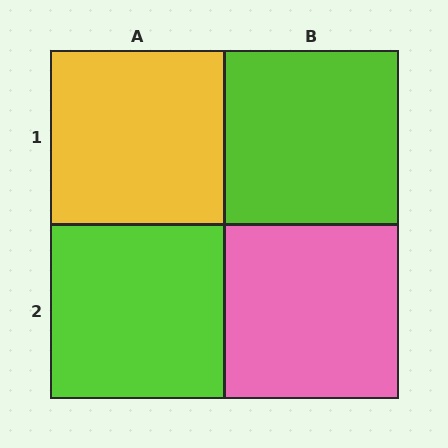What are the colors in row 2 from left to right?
Lime, pink.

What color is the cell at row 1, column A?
Yellow.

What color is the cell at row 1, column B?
Lime.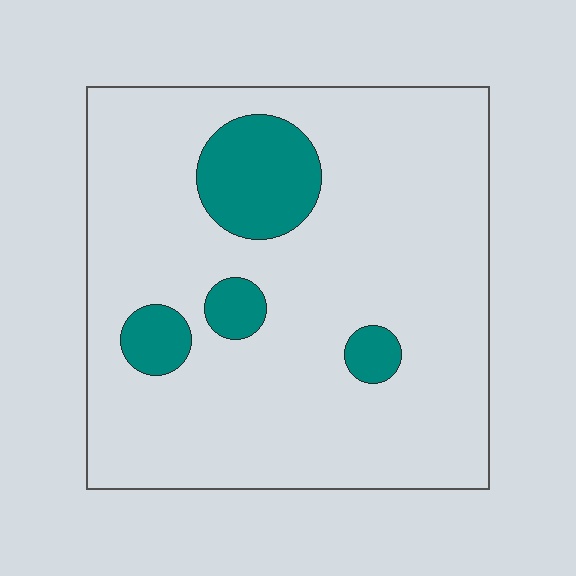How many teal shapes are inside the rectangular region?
4.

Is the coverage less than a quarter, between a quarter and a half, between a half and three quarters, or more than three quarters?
Less than a quarter.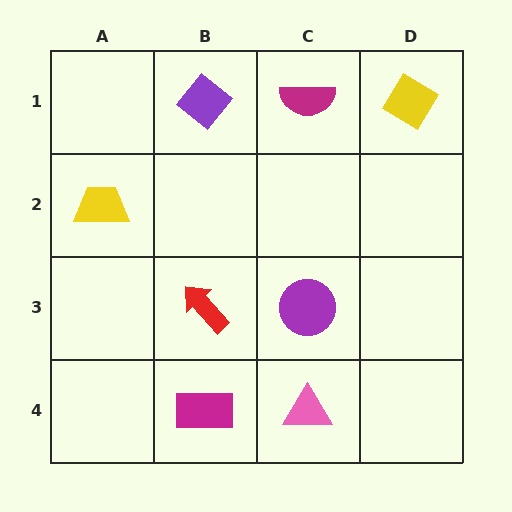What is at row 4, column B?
A magenta rectangle.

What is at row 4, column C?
A pink triangle.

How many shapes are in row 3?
2 shapes.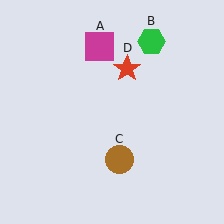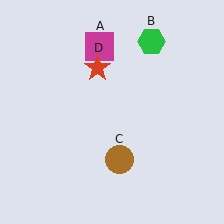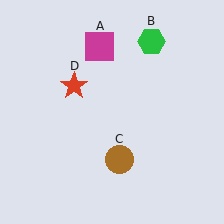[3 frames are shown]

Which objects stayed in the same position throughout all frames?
Magenta square (object A) and green hexagon (object B) and brown circle (object C) remained stationary.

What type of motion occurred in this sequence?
The red star (object D) rotated counterclockwise around the center of the scene.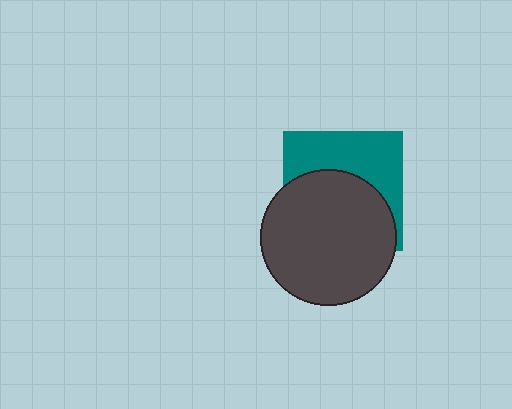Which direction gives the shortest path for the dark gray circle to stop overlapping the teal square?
Moving down gives the shortest separation.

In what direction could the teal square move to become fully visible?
The teal square could move up. That would shift it out from behind the dark gray circle entirely.